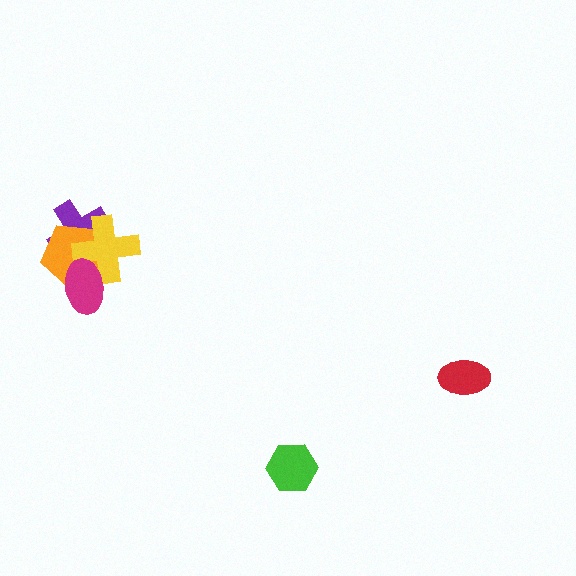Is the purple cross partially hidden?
Yes, it is partially covered by another shape.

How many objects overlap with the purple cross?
2 objects overlap with the purple cross.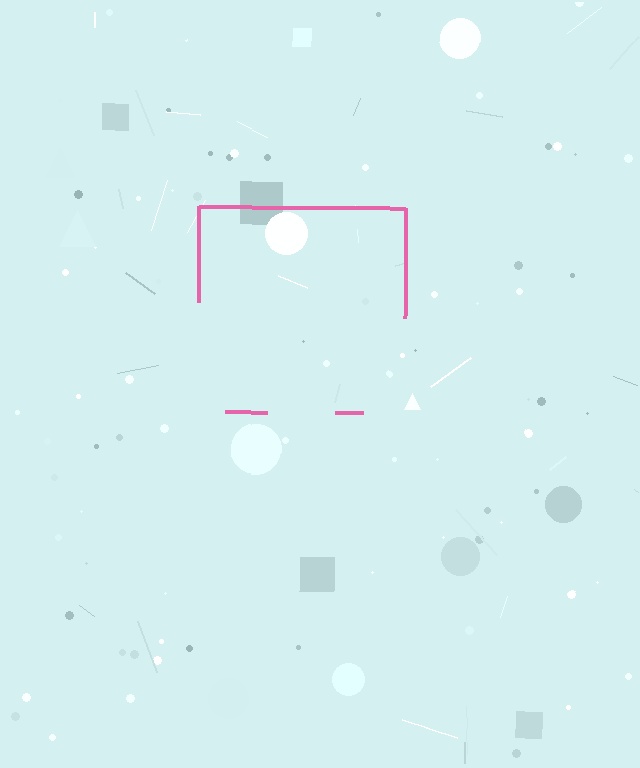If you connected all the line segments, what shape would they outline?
They would outline a square.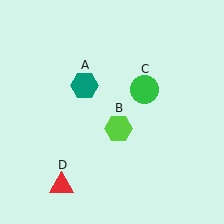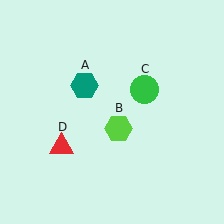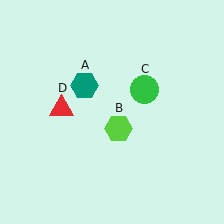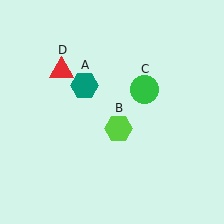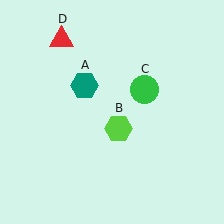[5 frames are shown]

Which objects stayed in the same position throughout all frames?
Teal hexagon (object A) and lime hexagon (object B) and green circle (object C) remained stationary.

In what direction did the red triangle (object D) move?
The red triangle (object D) moved up.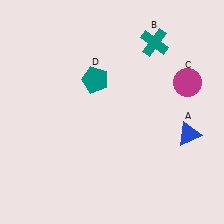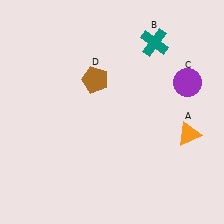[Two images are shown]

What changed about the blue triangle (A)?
In Image 1, A is blue. In Image 2, it changed to orange.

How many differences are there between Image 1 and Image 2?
There are 3 differences between the two images.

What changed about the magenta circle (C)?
In Image 1, C is magenta. In Image 2, it changed to purple.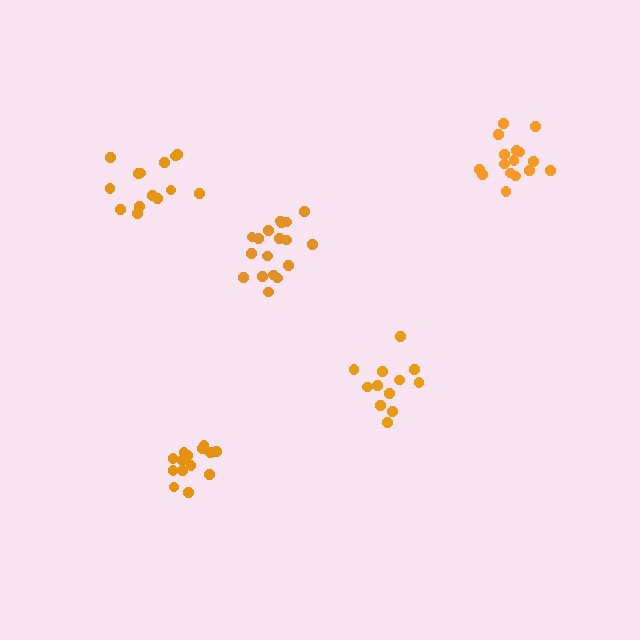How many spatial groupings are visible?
There are 5 spatial groupings.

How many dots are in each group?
Group 1: 16 dots, Group 2: 12 dots, Group 3: 14 dots, Group 4: 18 dots, Group 5: 14 dots (74 total).